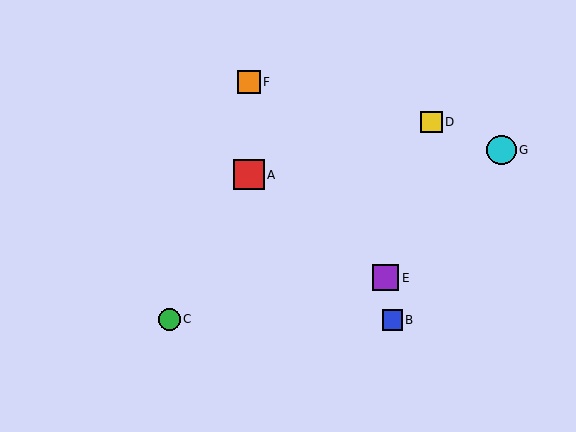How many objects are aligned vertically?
2 objects (A, F) are aligned vertically.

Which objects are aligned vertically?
Objects A, F are aligned vertically.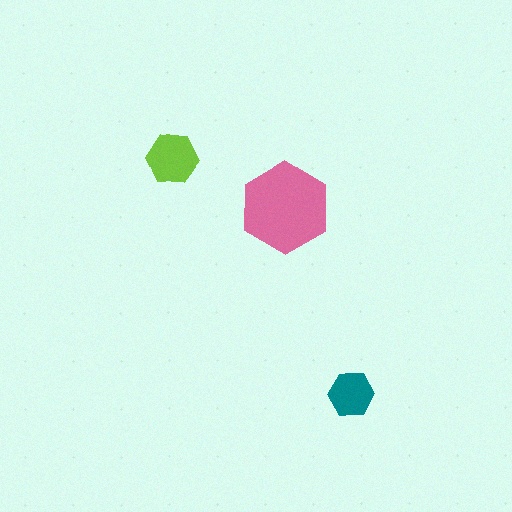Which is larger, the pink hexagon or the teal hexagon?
The pink one.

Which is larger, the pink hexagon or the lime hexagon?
The pink one.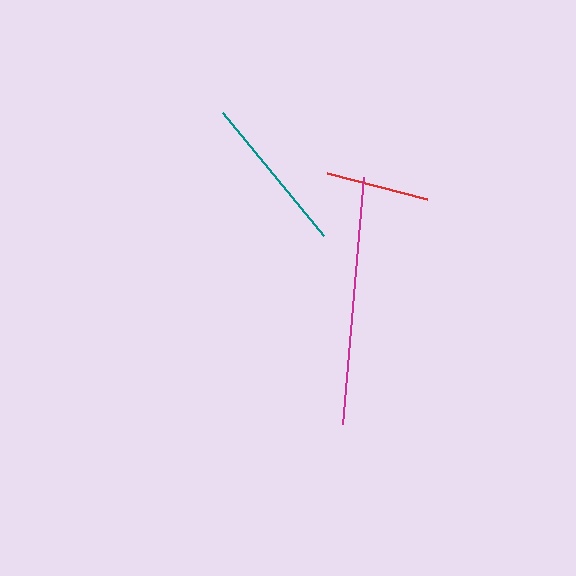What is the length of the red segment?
The red segment is approximately 103 pixels long.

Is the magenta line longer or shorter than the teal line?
The magenta line is longer than the teal line.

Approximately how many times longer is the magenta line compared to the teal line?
The magenta line is approximately 1.6 times the length of the teal line.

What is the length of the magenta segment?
The magenta segment is approximately 248 pixels long.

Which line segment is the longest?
The magenta line is the longest at approximately 248 pixels.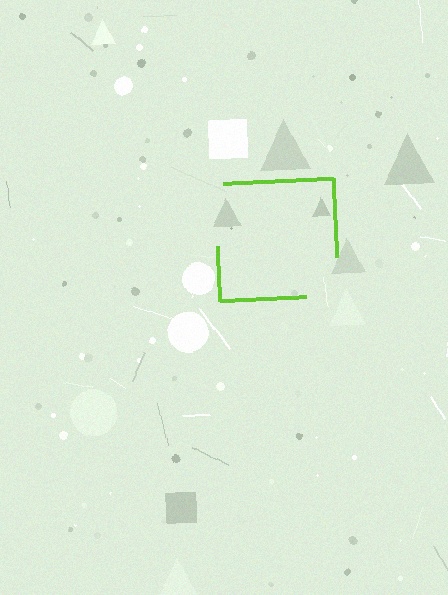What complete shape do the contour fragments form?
The contour fragments form a square.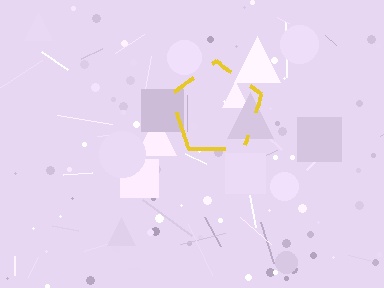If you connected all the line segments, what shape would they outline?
They would outline a pentagon.